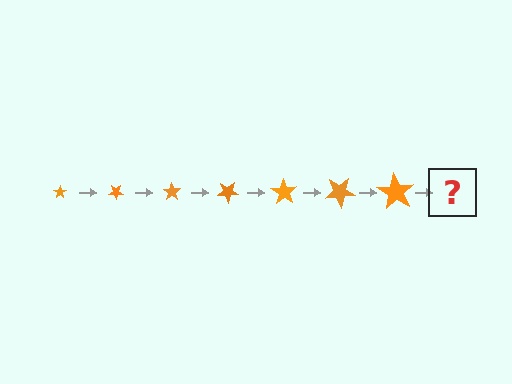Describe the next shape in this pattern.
It should be a star, larger than the previous one and rotated 245 degrees from the start.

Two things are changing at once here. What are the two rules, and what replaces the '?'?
The two rules are that the star grows larger each step and it rotates 35 degrees each step. The '?' should be a star, larger than the previous one and rotated 245 degrees from the start.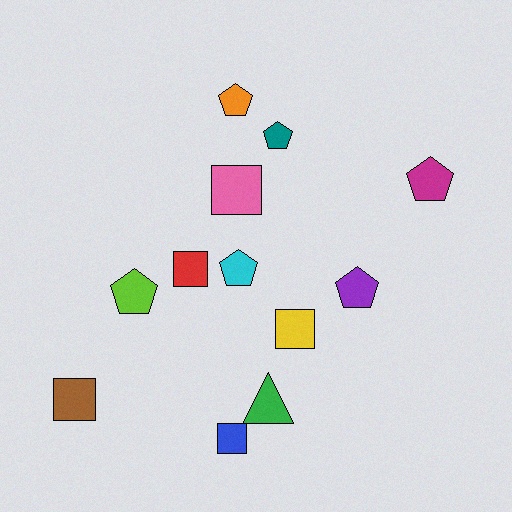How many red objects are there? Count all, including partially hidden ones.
There is 1 red object.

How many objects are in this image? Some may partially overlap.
There are 12 objects.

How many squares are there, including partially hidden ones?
There are 5 squares.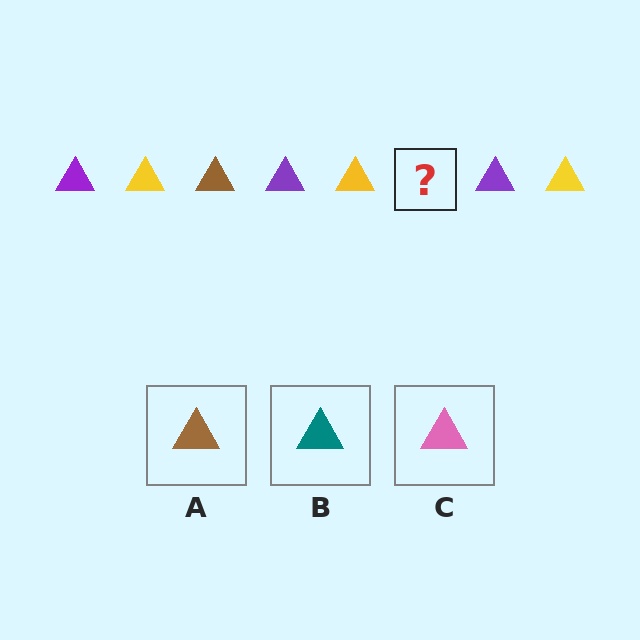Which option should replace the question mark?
Option A.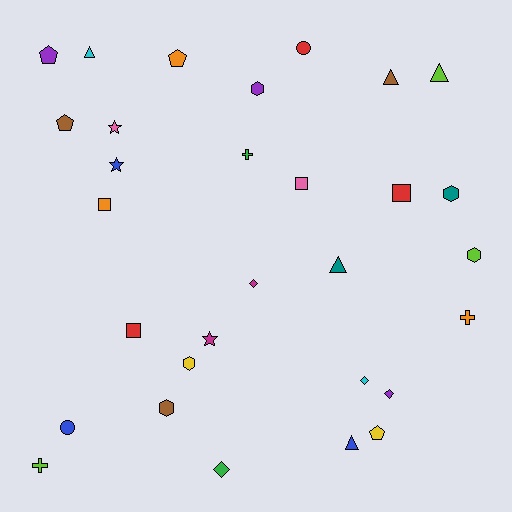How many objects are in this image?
There are 30 objects.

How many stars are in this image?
There are 3 stars.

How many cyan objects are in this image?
There are 2 cyan objects.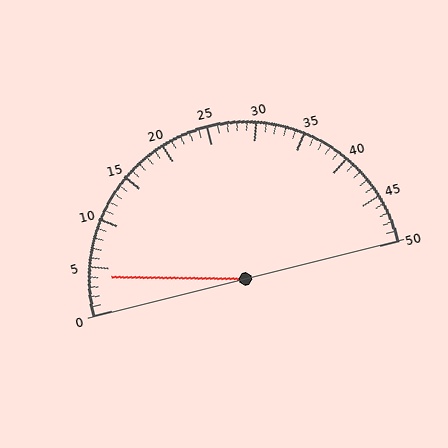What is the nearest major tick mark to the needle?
The nearest major tick mark is 5.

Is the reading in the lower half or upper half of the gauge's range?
The reading is in the lower half of the range (0 to 50).